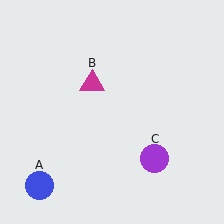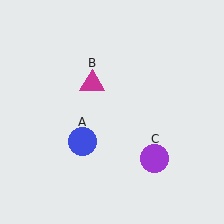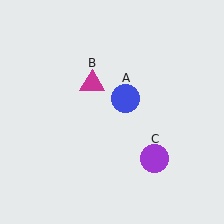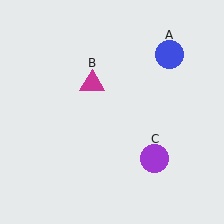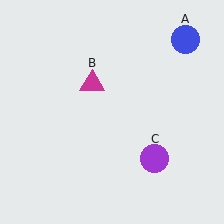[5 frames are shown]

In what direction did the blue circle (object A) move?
The blue circle (object A) moved up and to the right.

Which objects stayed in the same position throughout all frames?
Magenta triangle (object B) and purple circle (object C) remained stationary.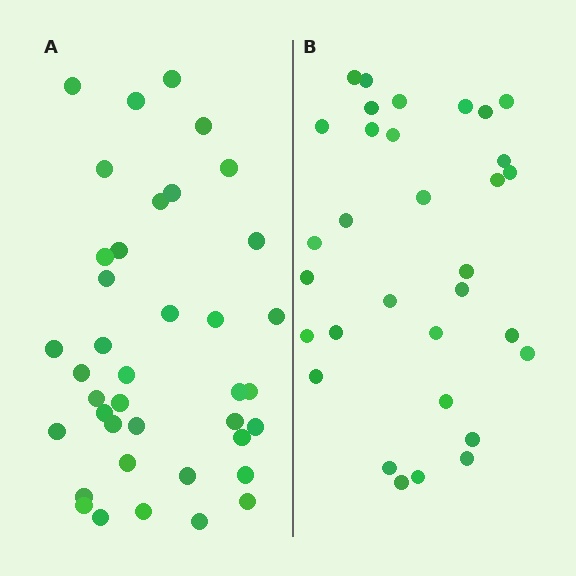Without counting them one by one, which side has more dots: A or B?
Region A (the left region) has more dots.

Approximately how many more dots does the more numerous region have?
Region A has roughly 8 or so more dots than region B.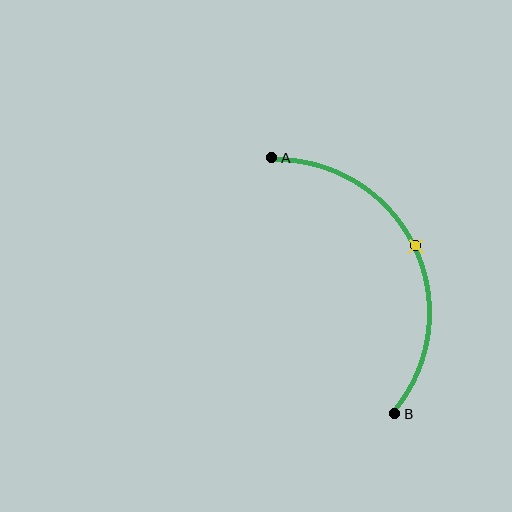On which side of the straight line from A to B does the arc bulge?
The arc bulges to the right of the straight line connecting A and B.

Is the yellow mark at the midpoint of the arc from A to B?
Yes. The yellow mark lies on the arc at equal arc-length from both A and B — it is the arc midpoint.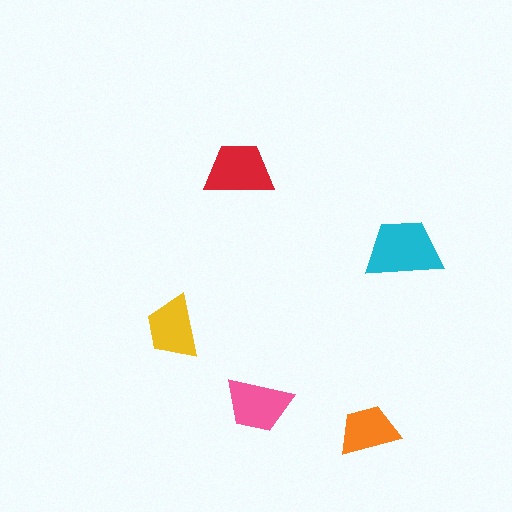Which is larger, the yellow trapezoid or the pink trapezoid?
The pink one.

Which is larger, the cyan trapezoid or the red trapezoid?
The cyan one.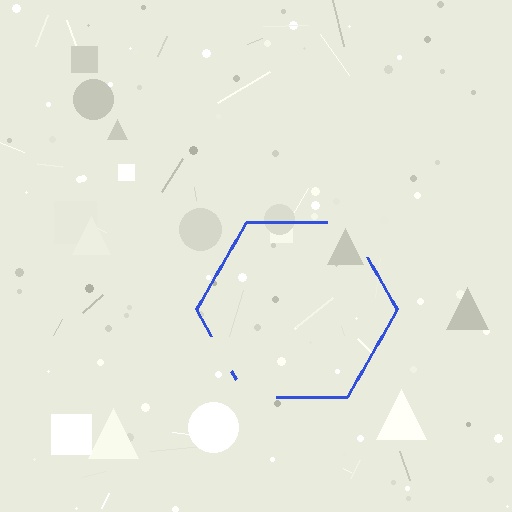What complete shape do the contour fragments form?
The contour fragments form a hexagon.